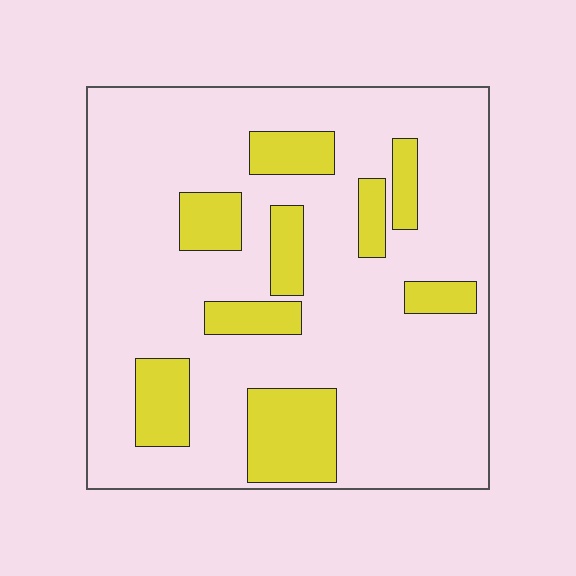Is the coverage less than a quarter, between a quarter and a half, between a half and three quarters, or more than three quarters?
Less than a quarter.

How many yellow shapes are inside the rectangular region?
9.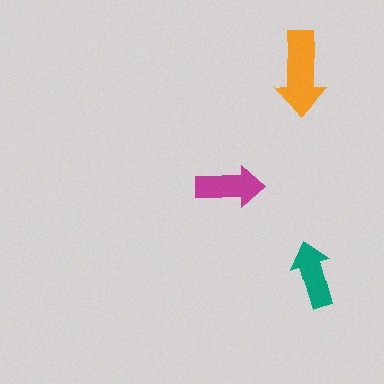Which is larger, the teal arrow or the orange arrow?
The orange one.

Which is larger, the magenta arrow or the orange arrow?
The orange one.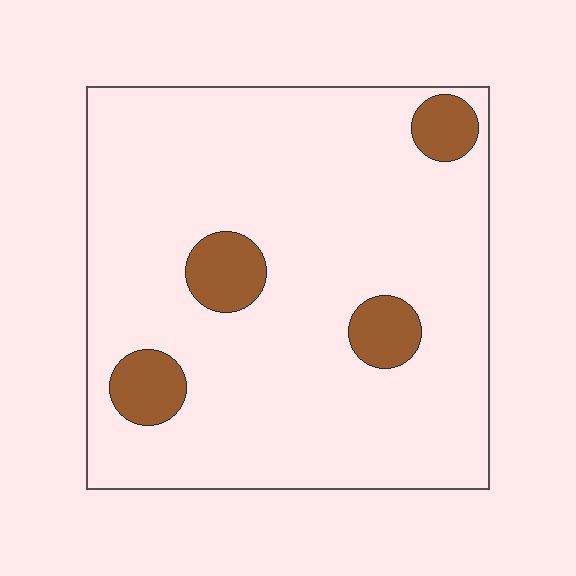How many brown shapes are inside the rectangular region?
4.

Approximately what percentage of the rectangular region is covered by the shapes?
Approximately 10%.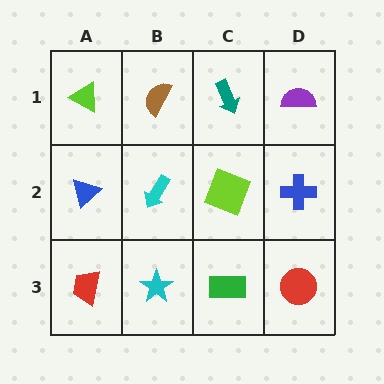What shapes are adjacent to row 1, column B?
A cyan arrow (row 2, column B), a lime triangle (row 1, column A), a teal arrow (row 1, column C).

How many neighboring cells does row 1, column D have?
2.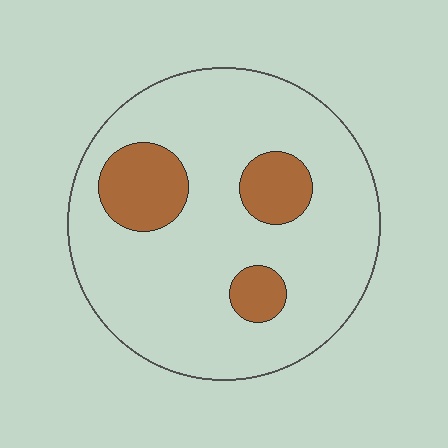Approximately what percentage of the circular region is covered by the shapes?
Approximately 15%.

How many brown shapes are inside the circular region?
3.